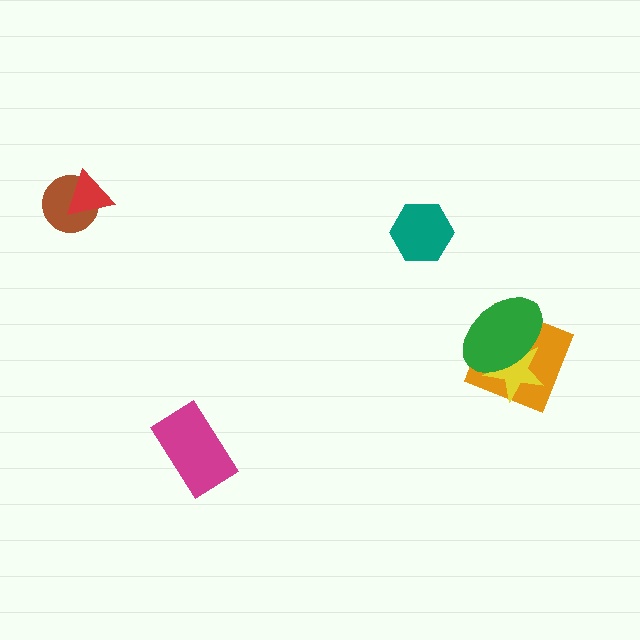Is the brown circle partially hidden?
Yes, it is partially covered by another shape.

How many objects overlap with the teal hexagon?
0 objects overlap with the teal hexagon.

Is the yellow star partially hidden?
Yes, it is partially covered by another shape.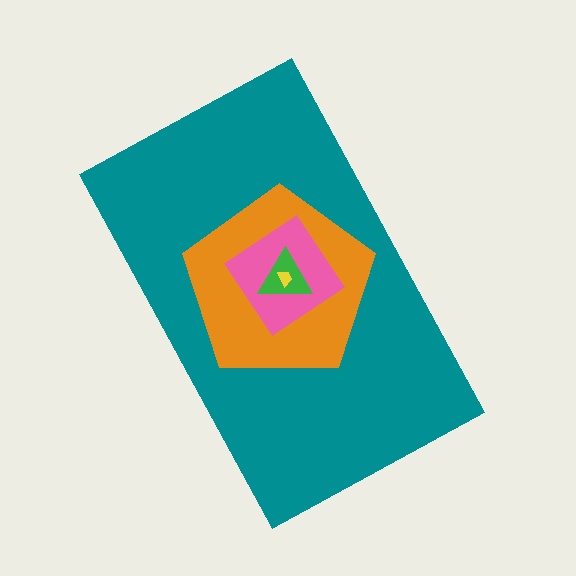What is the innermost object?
The yellow trapezoid.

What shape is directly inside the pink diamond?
The green triangle.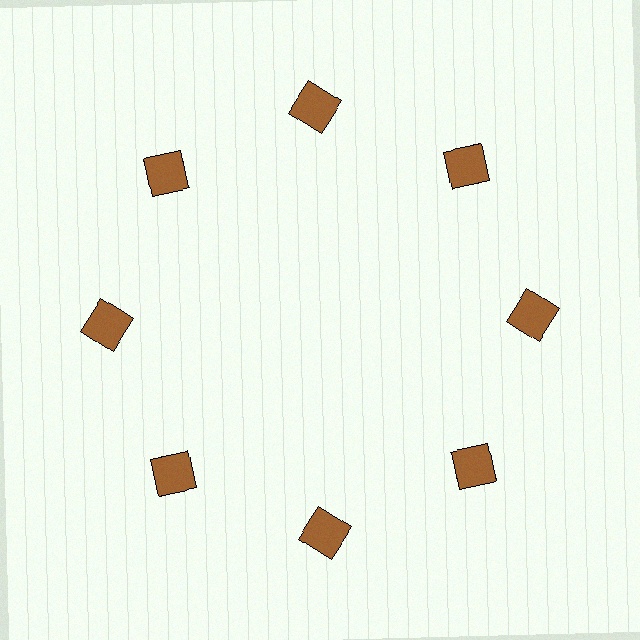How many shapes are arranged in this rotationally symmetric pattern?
There are 8 shapes, arranged in 8 groups of 1.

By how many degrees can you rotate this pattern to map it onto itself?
The pattern maps onto itself every 45 degrees of rotation.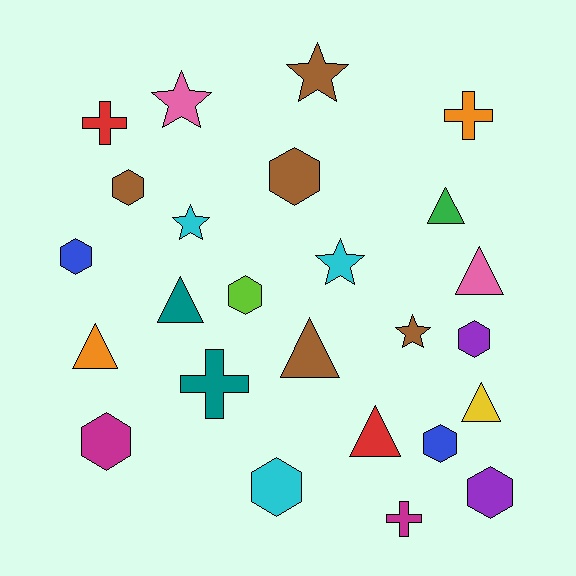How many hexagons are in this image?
There are 9 hexagons.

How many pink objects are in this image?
There are 2 pink objects.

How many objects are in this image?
There are 25 objects.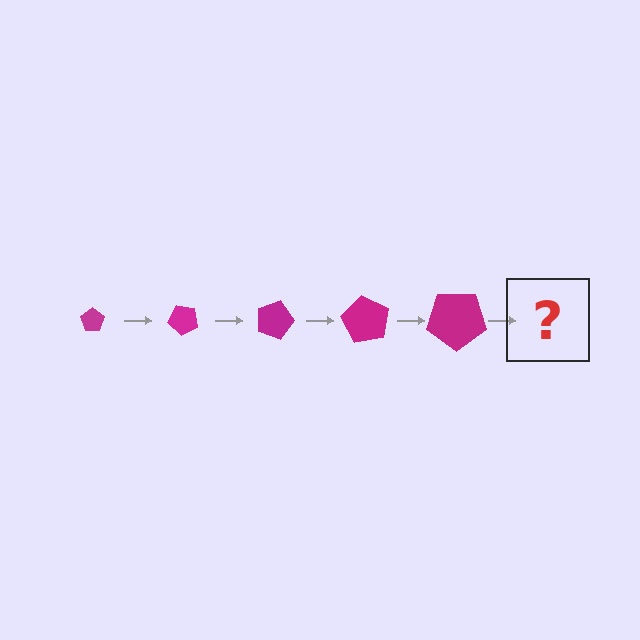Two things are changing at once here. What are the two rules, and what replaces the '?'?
The two rules are that the pentagon grows larger each step and it rotates 45 degrees each step. The '?' should be a pentagon, larger than the previous one and rotated 225 degrees from the start.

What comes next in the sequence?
The next element should be a pentagon, larger than the previous one and rotated 225 degrees from the start.